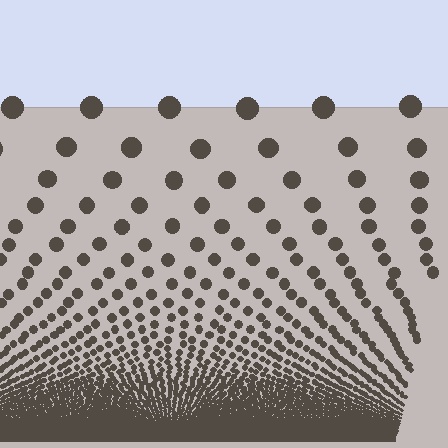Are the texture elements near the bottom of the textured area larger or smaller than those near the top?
Smaller. The gradient is inverted — elements near the bottom are smaller and denser.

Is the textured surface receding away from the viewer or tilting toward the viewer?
The surface appears to tilt toward the viewer. Texture elements get larger and sparser toward the top.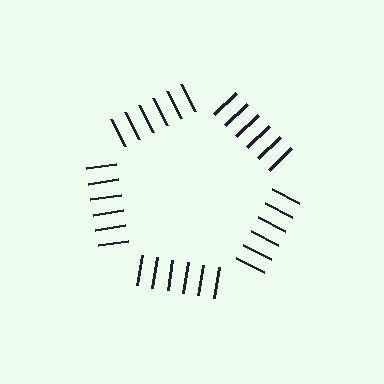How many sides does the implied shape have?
5 sides — the line-ends trace a pentagon.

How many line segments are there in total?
30 — 6 along each of the 5 edges.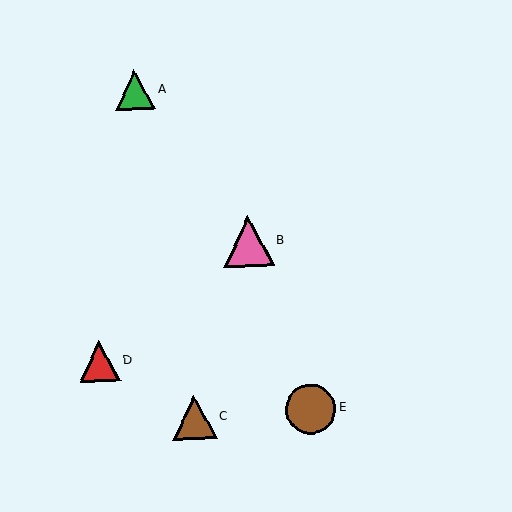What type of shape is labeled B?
Shape B is a pink triangle.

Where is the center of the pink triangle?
The center of the pink triangle is at (248, 242).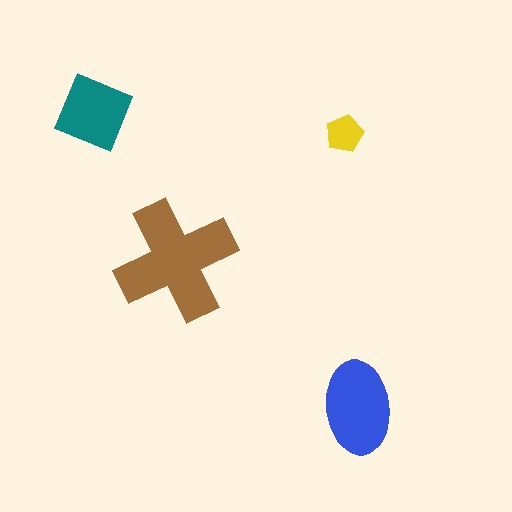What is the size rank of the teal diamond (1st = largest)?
3rd.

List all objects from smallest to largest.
The yellow pentagon, the teal diamond, the blue ellipse, the brown cross.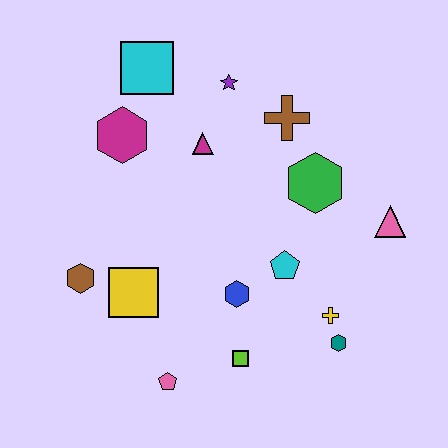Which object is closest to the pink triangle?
The green hexagon is closest to the pink triangle.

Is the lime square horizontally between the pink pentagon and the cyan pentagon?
Yes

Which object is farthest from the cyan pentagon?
The cyan square is farthest from the cyan pentagon.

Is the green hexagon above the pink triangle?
Yes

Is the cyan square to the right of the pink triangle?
No